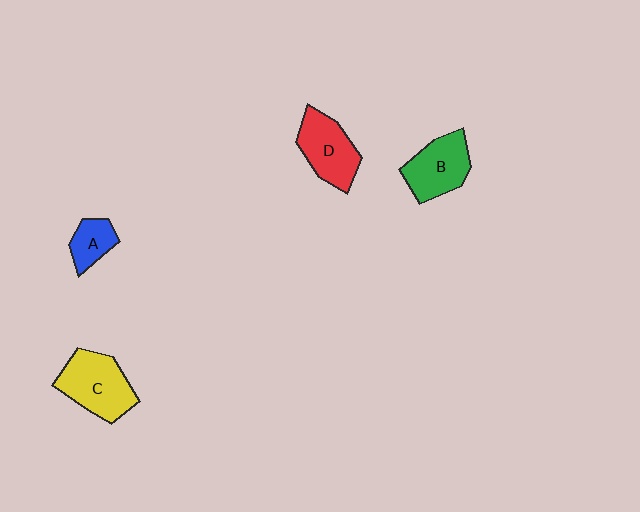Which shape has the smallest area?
Shape A (blue).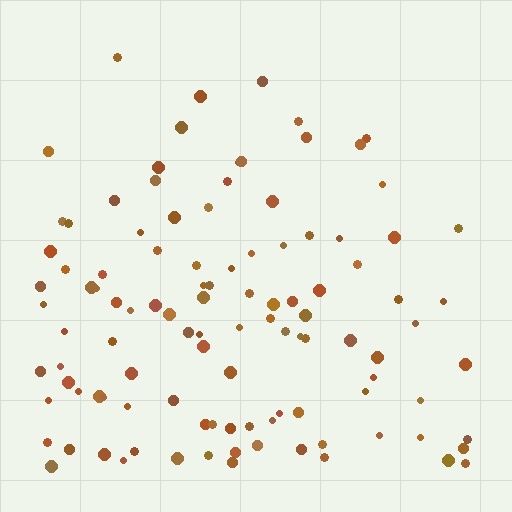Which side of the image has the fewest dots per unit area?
The top.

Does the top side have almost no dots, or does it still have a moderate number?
Still a moderate number, just noticeably fewer than the bottom.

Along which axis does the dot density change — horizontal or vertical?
Vertical.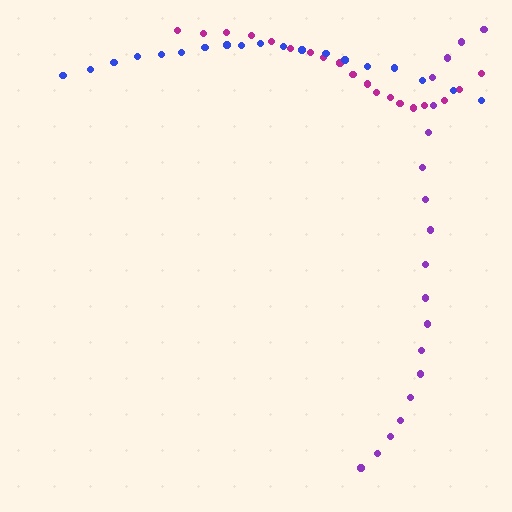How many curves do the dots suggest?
There are 3 distinct paths.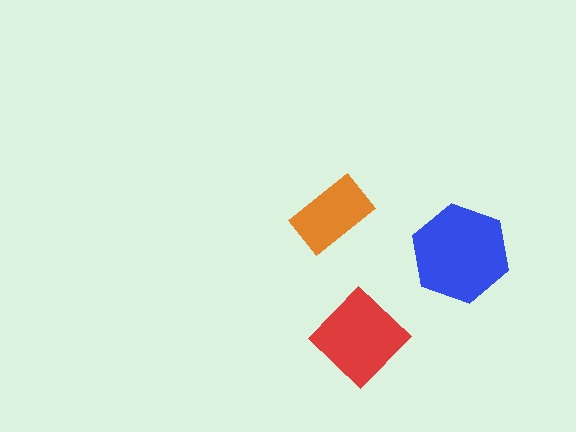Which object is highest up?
The orange rectangle is topmost.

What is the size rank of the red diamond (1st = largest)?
2nd.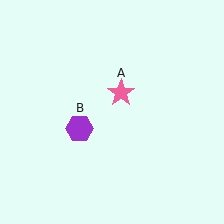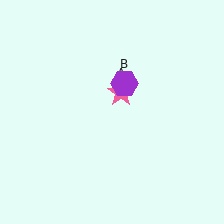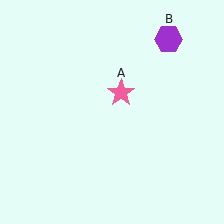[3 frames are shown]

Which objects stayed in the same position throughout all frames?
Pink star (object A) remained stationary.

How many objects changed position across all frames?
1 object changed position: purple hexagon (object B).